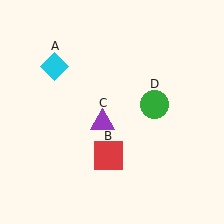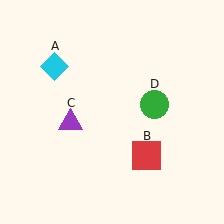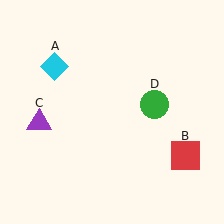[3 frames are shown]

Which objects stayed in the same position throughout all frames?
Cyan diamond (object A) and green circle (object D) remained stationary.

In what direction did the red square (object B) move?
The red square (object B) moved right.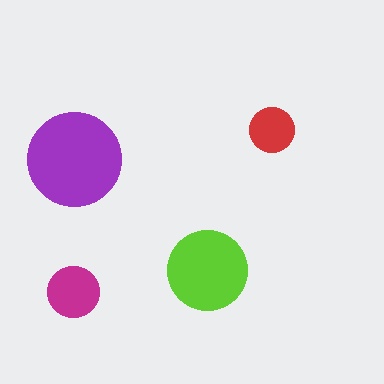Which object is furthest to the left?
The magenta circle is leftmost.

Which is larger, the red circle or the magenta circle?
The magenta one.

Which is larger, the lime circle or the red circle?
The lime one.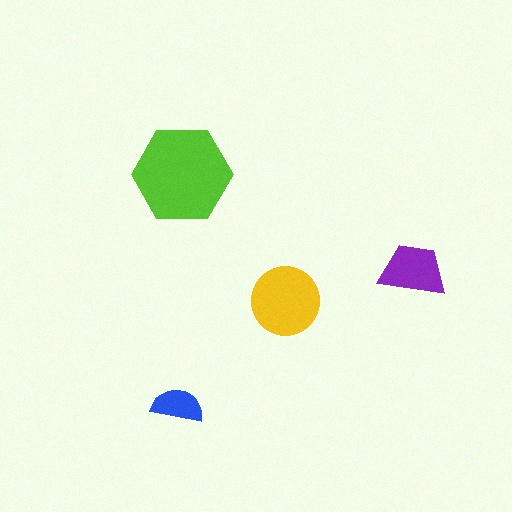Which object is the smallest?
The blue semicircle.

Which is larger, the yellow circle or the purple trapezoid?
The yellow circle.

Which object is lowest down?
The blue semicircle is bottommost.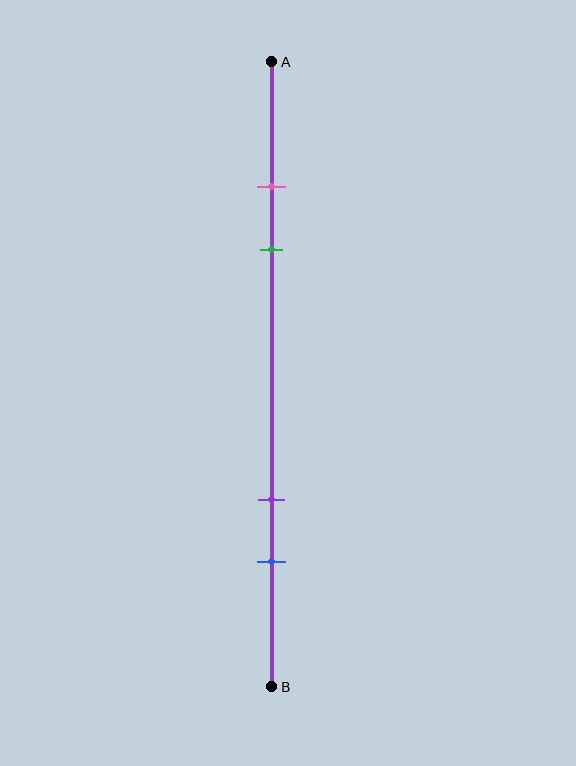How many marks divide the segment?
There are 4 marks dividing the segment.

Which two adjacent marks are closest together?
The pink and green marks are the closest adjacent pair.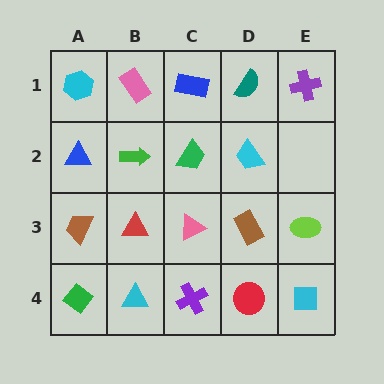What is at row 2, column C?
A green trapezoid.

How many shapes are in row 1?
5 shapes.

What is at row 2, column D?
A cyan trapezoid.